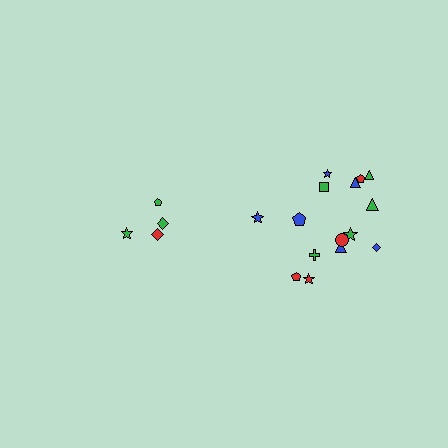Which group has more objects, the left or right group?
The right group.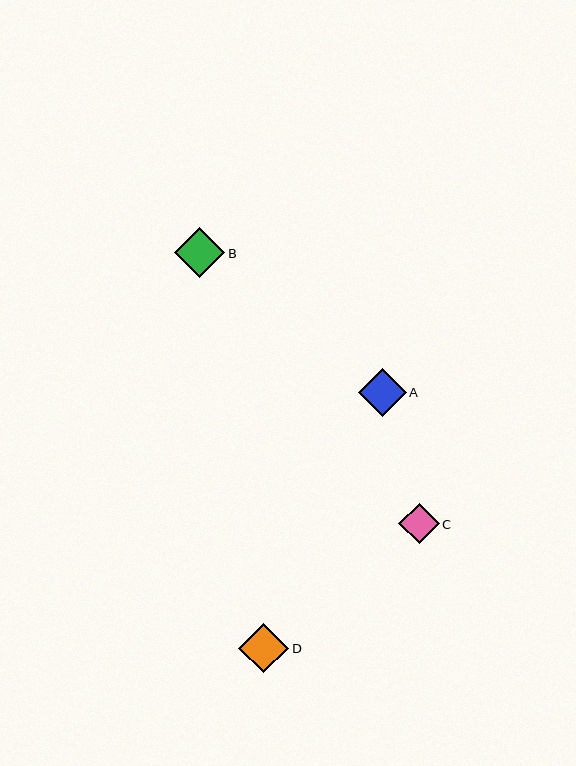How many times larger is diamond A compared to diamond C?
Diamond A is approximately 1.2 times the size of diamond C.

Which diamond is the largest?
Diamond B is the largest with a size of approximately 50 pixels.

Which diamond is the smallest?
Diamond C is the smallest with a size of approximately 40 pixels.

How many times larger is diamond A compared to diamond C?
Diamond A is approximately 1.2 times the size of diamond C.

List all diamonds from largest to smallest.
From largest to smallest: B, D, A, C.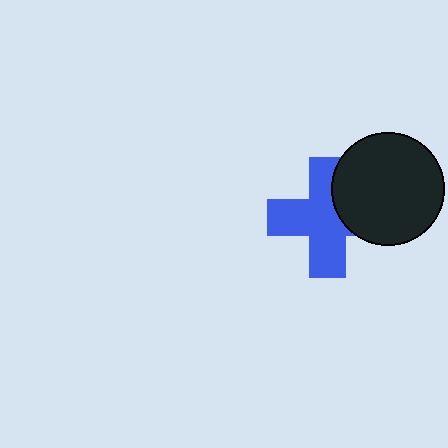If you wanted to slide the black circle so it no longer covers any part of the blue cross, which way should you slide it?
Slide it right — that is the most direct way to separate the two shapes.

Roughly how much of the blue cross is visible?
Most of it is visible (roughly 70%).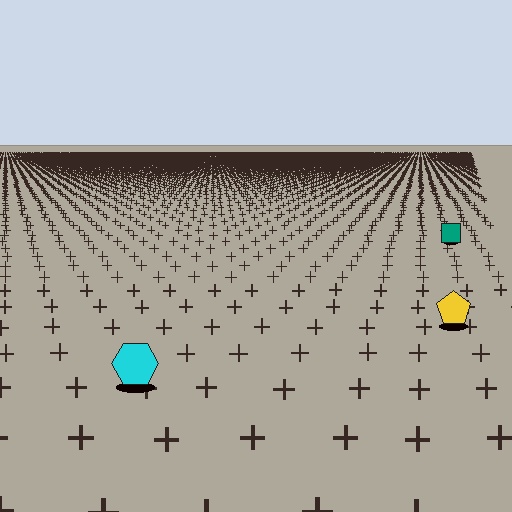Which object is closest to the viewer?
The cyan hexagon is closest. The texture marks near it are larger and more spread out.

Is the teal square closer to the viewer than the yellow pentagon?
No. The yellow pentagon is closer — you can tell from the texture gradient: the ground texture is coarser near it.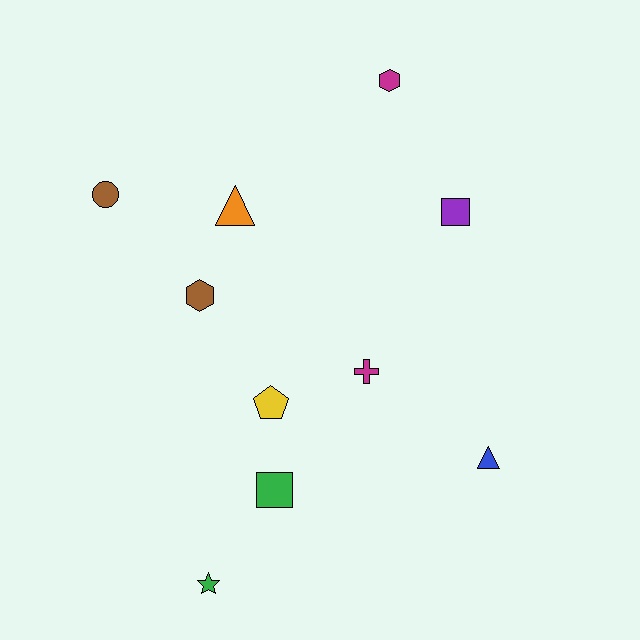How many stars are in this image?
There is 1 star.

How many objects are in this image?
There are 10 objects.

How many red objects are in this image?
There are no red objects.